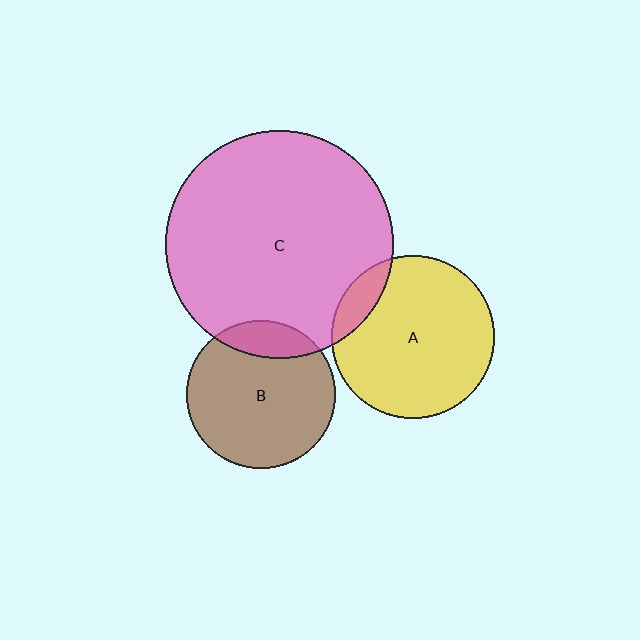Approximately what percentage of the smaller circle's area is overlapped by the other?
Approximately 10%.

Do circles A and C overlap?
Yes.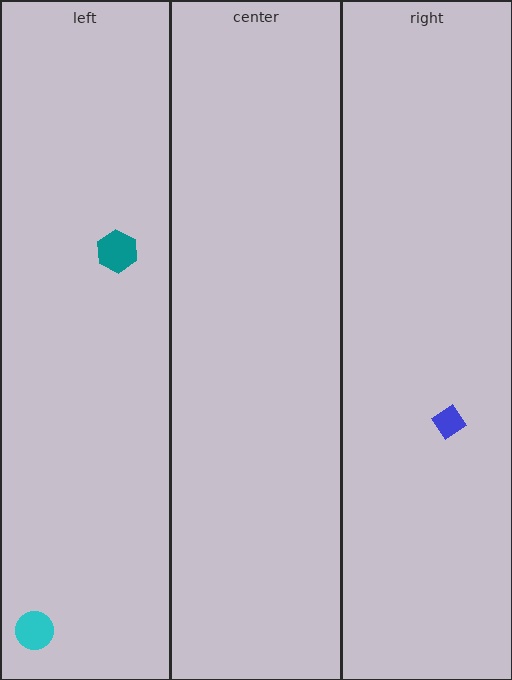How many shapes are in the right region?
1.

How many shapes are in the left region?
2.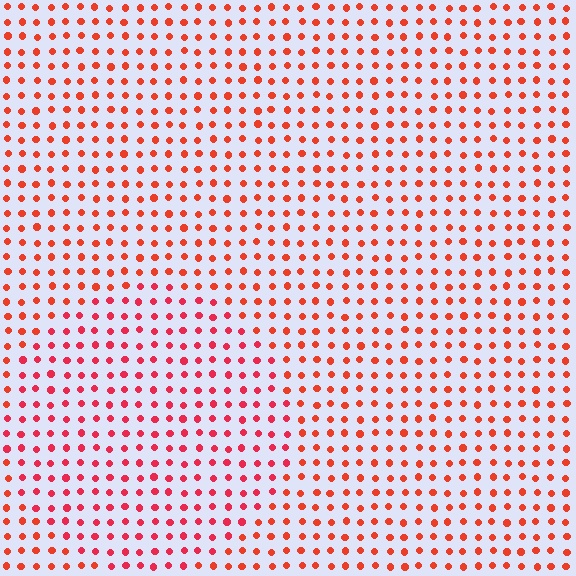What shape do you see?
I see a circle.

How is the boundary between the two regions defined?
The boundary is defined purely by a slight shift in hue (about 19 degrees). Spacing, size, and orientation are identical on both sides.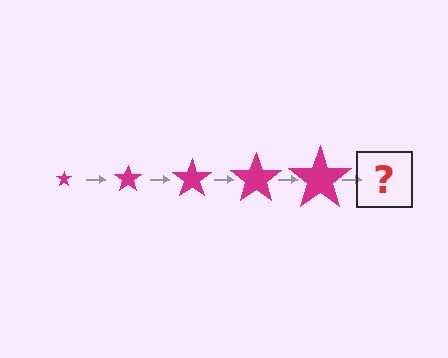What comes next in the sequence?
The next element should be a magenta star, larger than the previous one.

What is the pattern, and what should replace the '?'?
The pattern is that the star gets progressively larger each step. The '?' should be a magenta star, larger than the previous one.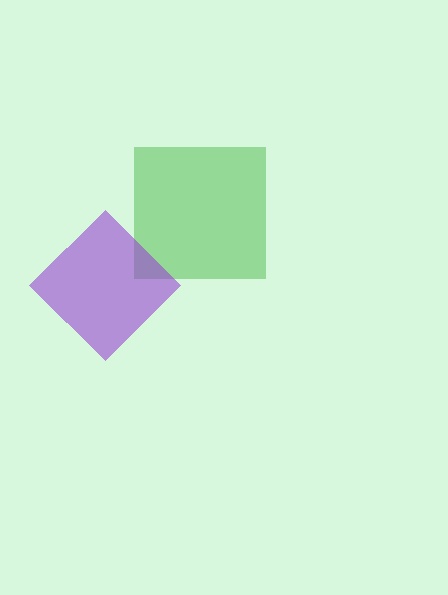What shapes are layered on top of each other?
The layered shapes are: a green square, a purple diamond.